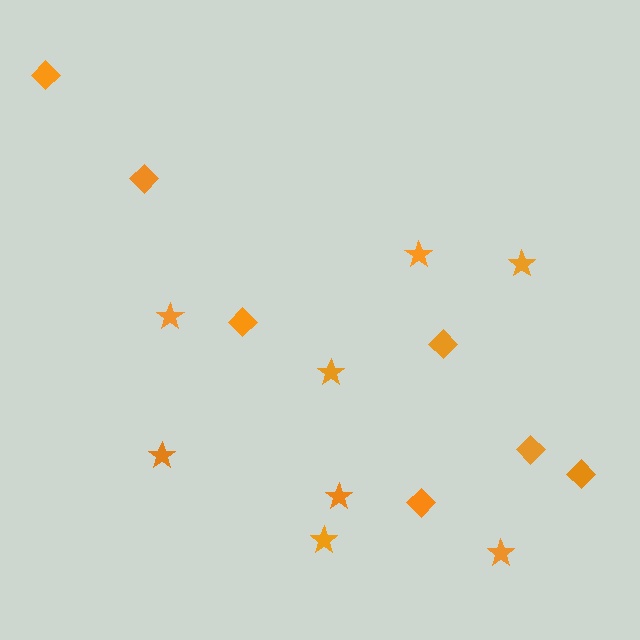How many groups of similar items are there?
There are 2 groups: one group of stars (8) and one group of diamonds (7).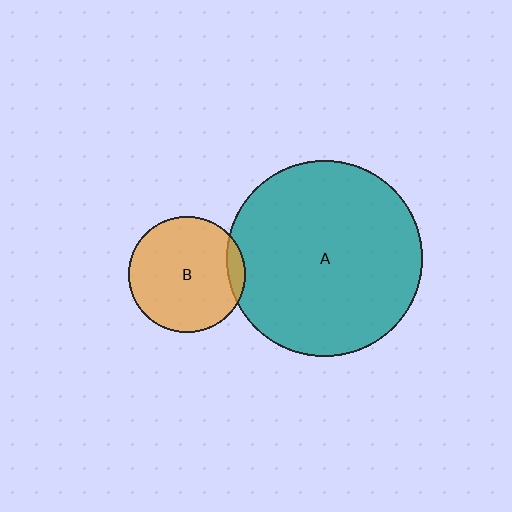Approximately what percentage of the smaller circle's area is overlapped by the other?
Approximately 10%.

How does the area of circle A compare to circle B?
Approximately 2.8 times.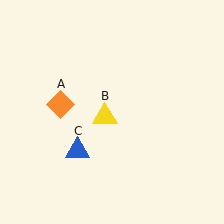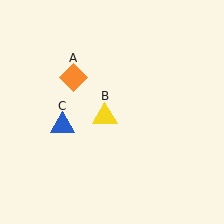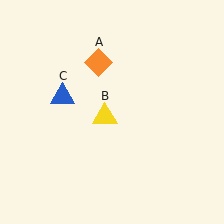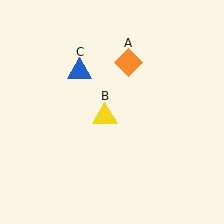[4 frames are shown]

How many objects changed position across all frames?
2 objects changed position: orange diamond (object A), blue triangle (object C).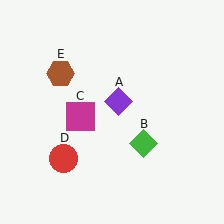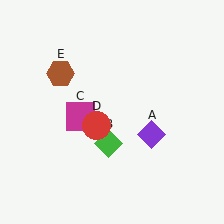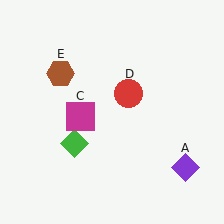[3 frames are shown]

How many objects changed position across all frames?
3 objects changed position: purple diamond (object A), green diamond (object B), red circle (object D).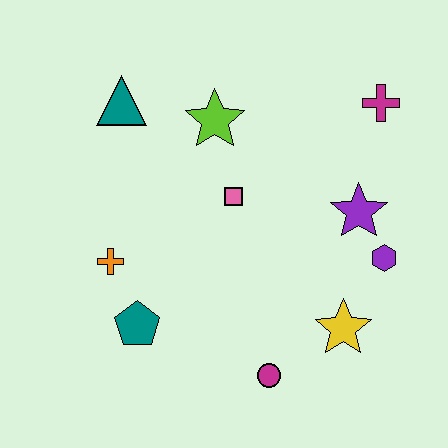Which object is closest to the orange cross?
The teal pentagon is closest to the orange cross.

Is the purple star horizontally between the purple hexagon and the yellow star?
Yes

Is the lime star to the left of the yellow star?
Yes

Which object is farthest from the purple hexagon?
The teal triangle is farthest from the purple hexagon.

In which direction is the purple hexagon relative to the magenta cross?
The purple hexagon is below the magenta cross.